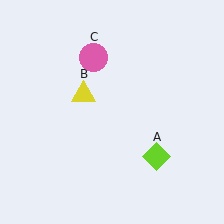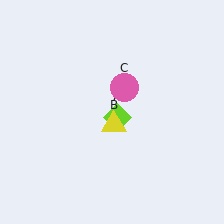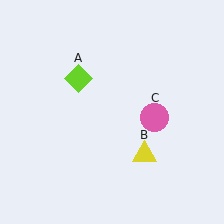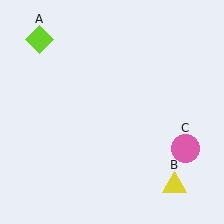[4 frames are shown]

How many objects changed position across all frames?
3 objects changed position: lime diamond (object A), yellow triangle (object B), pink circle (object C).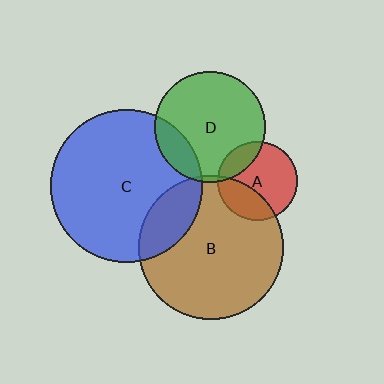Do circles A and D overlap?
Yes.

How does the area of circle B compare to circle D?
Approximately 1.7 times.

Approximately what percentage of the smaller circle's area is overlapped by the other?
Approximately 20%.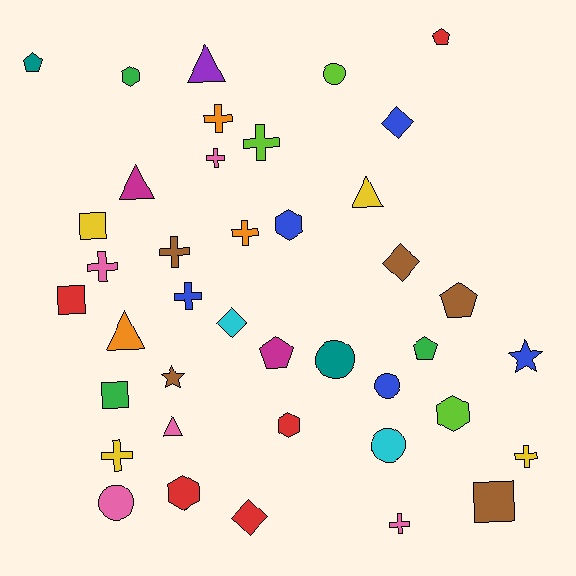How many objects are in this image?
There are 40 objects.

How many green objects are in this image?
There are 3 green objects.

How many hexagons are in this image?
There are 5 hexagons.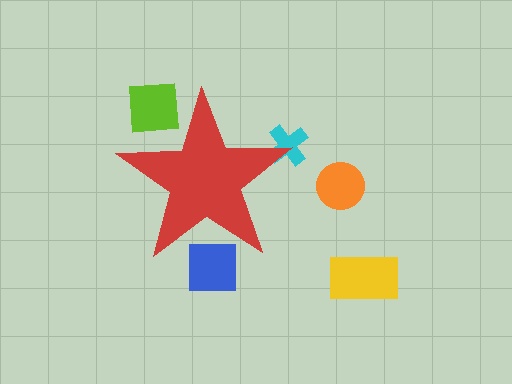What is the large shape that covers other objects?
A red star.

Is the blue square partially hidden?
Yes, the blue square is partially hidden behind the red star.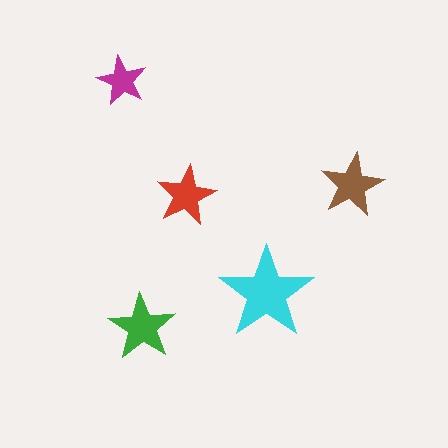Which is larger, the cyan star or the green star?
The cyan one.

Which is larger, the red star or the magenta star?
The red one.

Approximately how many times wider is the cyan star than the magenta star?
About 2 times wider.